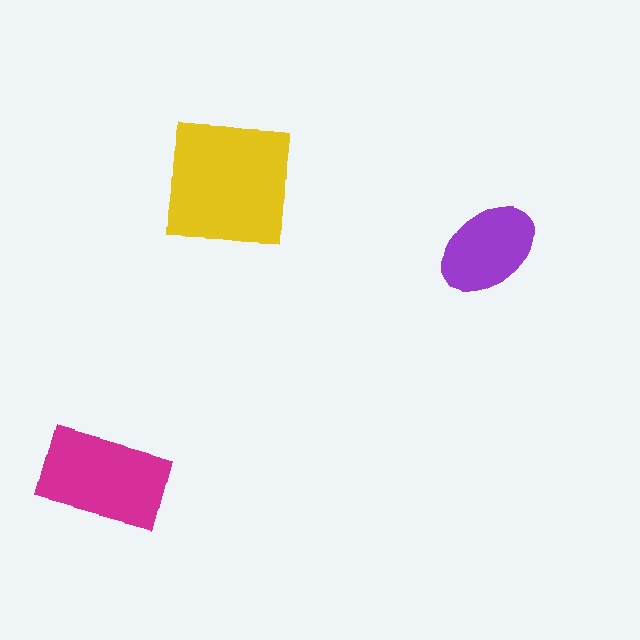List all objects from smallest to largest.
The purple ellipse, the magenta rectangle, the yellow square.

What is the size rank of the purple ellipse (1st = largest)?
3rd.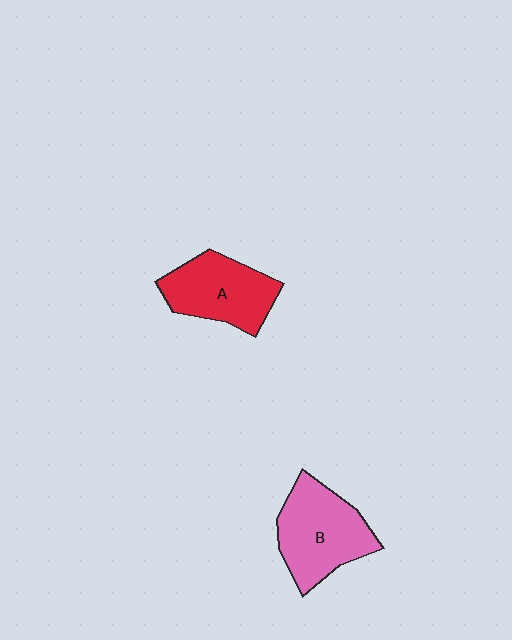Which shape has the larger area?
Shape B (pink).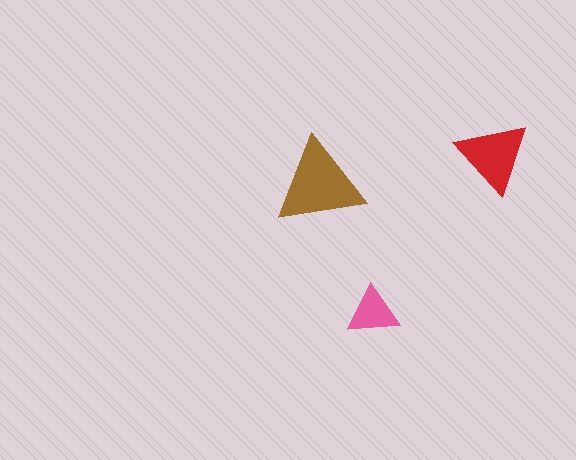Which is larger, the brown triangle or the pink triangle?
The brown one.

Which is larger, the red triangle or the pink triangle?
The red one.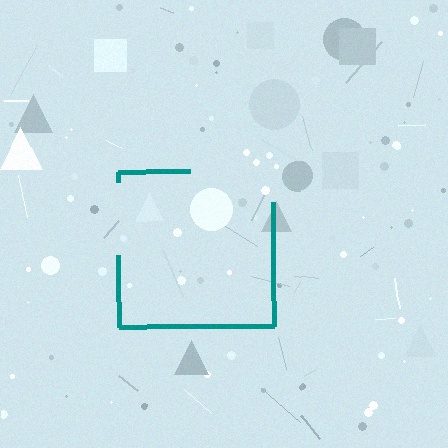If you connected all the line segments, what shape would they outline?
They would outline a square.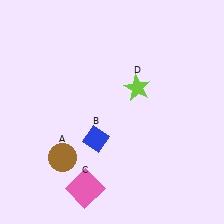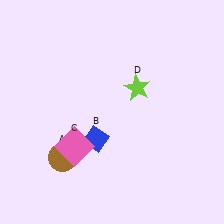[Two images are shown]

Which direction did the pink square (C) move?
The pink square (C) moved up.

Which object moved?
The pink square (C) moved up.